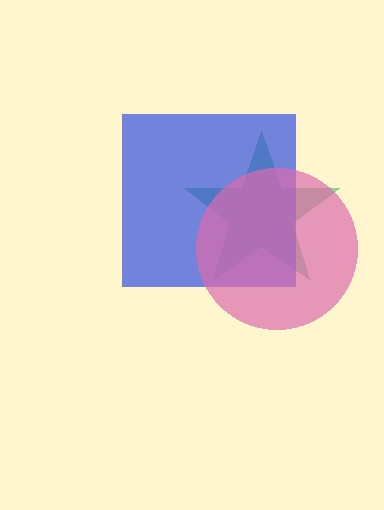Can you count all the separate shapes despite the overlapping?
Yes, there are 3 separate shapes.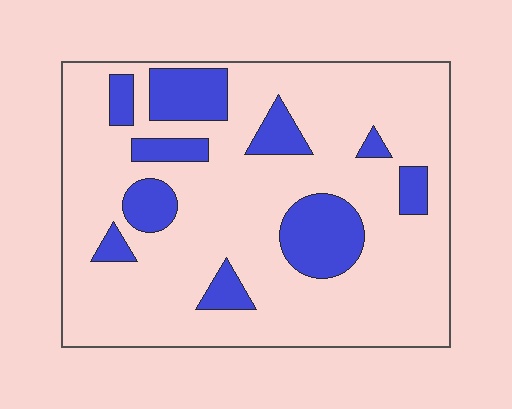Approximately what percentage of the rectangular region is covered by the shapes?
Approximately 20%.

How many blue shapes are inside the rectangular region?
10.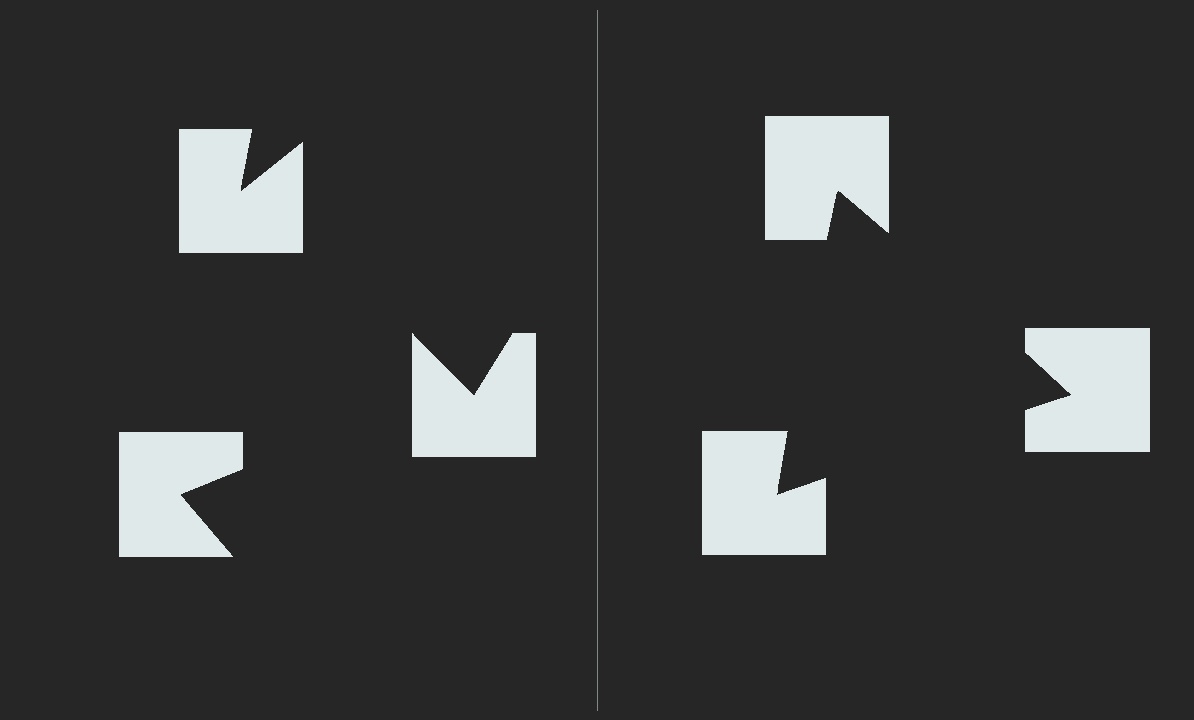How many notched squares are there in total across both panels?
6 — 3 on each side.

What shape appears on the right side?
An illusory triangle.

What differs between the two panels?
The notched squares are positioned identically on both sides; only the wedge orientations differ. On the right they align to a triangle; on the left they are misaligned.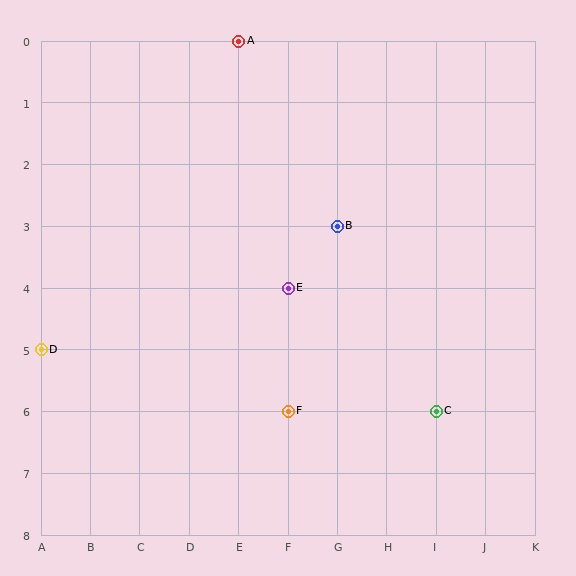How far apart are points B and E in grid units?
Points B and E are 1 column and 1 row apart (about 1.4 grid units diagonally).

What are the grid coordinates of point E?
Point E is at grid coordinates (F, 4).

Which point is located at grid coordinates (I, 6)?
Point C is at (I, 6).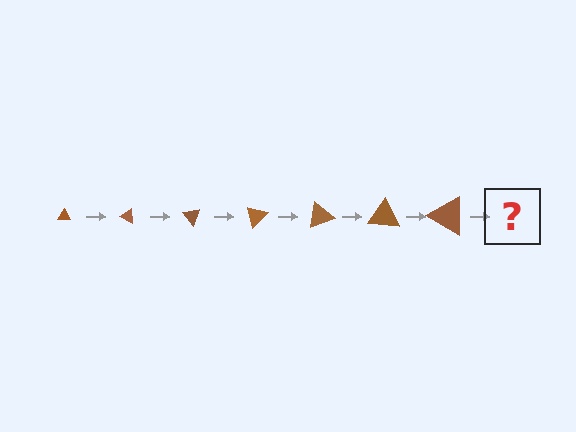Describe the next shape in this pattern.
It should be a triangle, larger than the previous one and rotated 175 degrees from the start.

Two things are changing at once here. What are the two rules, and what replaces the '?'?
The two rules are that the triangle grows larger each step and it rotates 25 degrees each step. The '?' should be a triangle, larger than the previous one and rotated 175 degrees from the start.